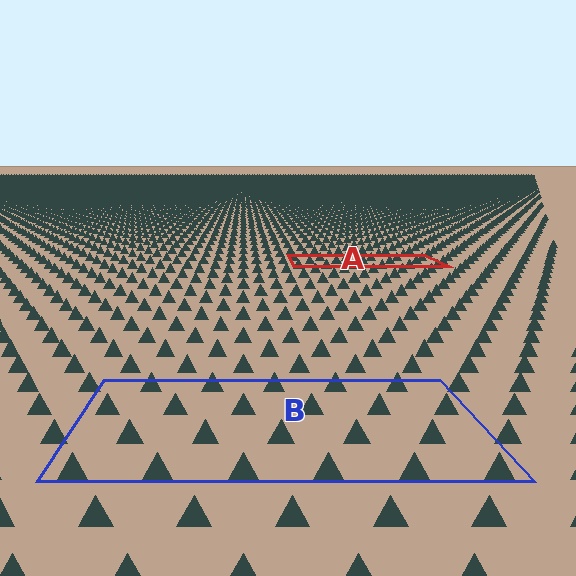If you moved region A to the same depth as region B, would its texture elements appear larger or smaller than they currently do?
They would appear larger. At a closer depth, the same texture elements are projected at a bigger on-screen size.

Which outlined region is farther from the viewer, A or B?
Region A is farther from the viewer — the texture elements inside it appear smaller and more densely packed.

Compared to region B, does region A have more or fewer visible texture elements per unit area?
Region A has more texture elements per unit area — they are packed more densely because it is farther away.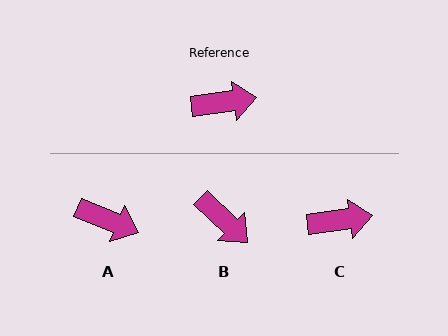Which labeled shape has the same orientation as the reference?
C.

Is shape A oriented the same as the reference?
No, it is off by about 29 degrees.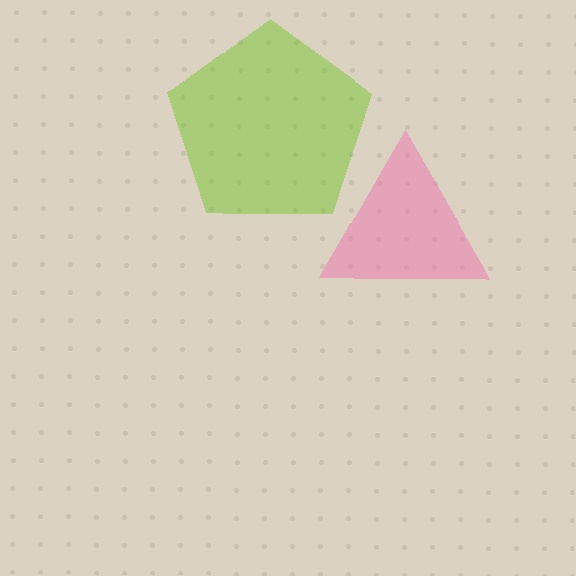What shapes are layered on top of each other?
The layered shapes are: a pink triangle, a lime pentagon.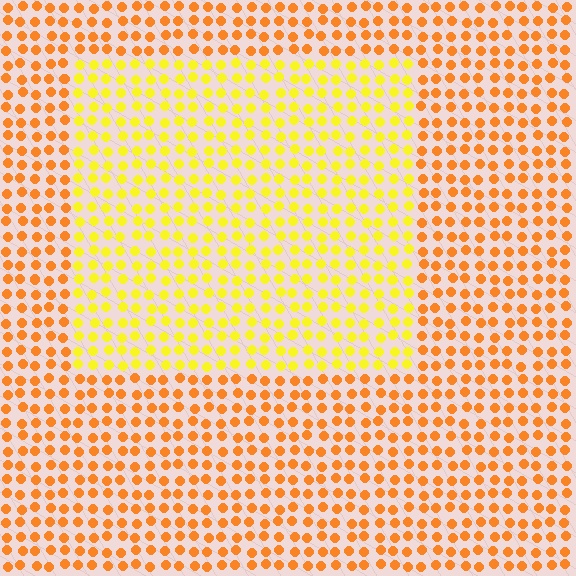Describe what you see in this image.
The image is filled with small orange elements in a uniform arrangement. A rectangle-shaped region is visible where the elements are tinted to a slightly different hue, forming a subtle color boundary.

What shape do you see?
I see a rectangle.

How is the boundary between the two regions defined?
The boundary is defined purely by a slight shift in hue (about 32 degrees). Spacing, size, and orientation are identical on both sides.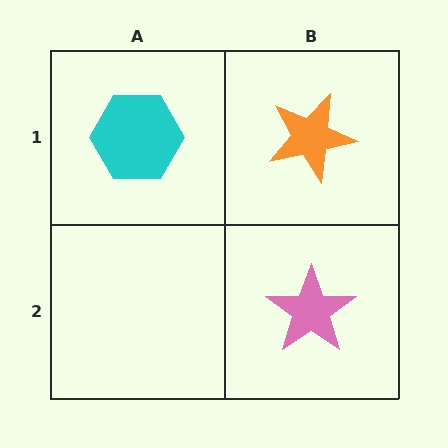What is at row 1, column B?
An orange star.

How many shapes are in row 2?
1 shape.